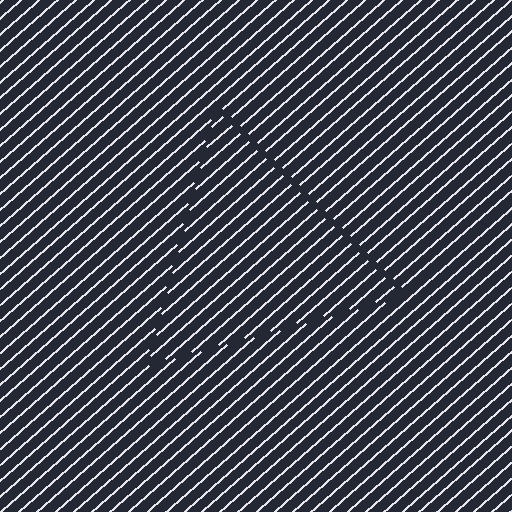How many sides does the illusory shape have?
3 sides — the line-ends trace a triangle.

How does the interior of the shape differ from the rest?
The interior of the shape contains the same grating, shifted by half a period — the contour is defined by the phase discontinuity where line-ends from the inner and outer gratings abut.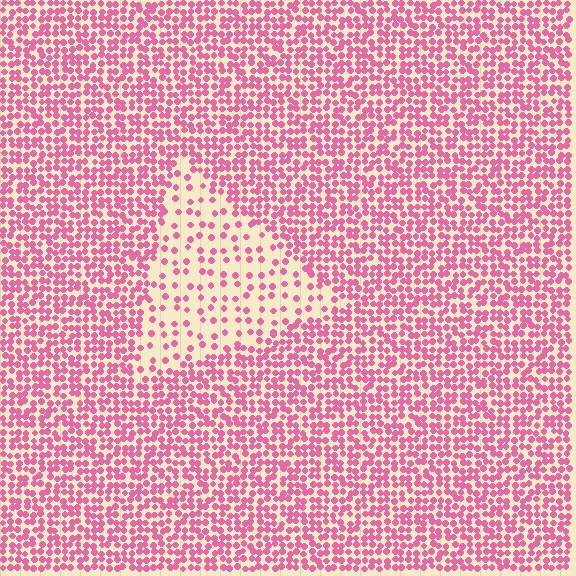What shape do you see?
I see a triangle.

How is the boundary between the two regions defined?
The boundary is defined by a change in element density (approximately 2.6x ratio). All elements are the same color, size, and shape.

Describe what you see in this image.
The image contains small pink elements arranged at two different densities. A triangle-shaped region is visible where the elements are less densely packed than the surrounding area.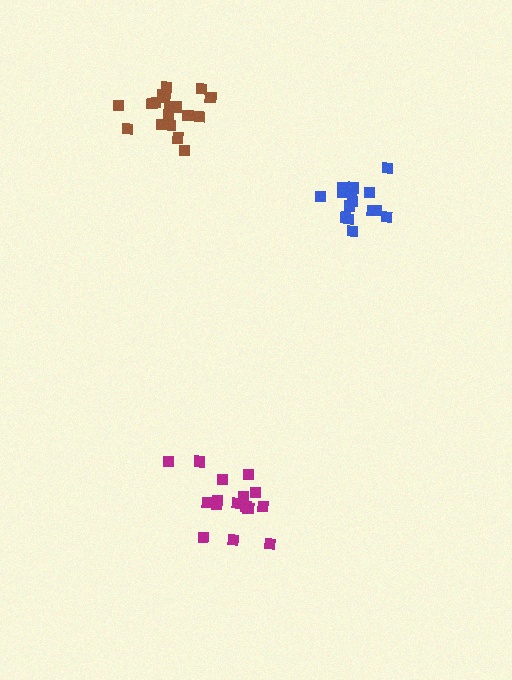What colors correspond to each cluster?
The clusters are colored: brown, magenta, blue.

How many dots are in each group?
Group 1: 18 dots, Group 2: 16 dots, Group 3: 15 dots (49 total).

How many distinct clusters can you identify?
There are 3 distinct clusters.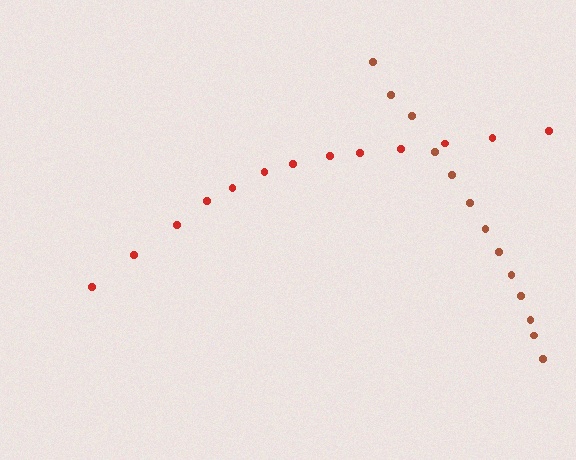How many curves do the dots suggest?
There are 2 distinct paths.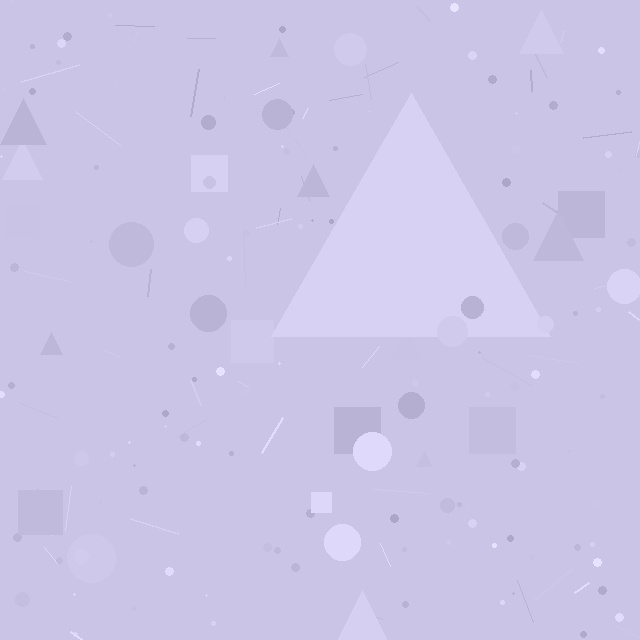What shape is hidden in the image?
A triangle is hidden in the image.